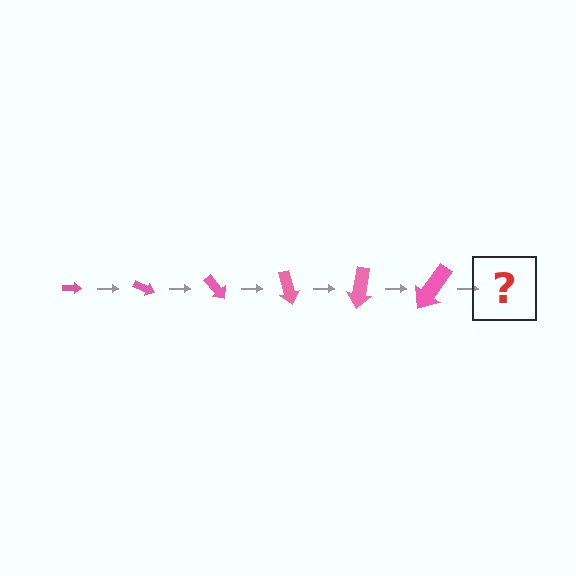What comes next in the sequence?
The next element should be an arrow, larger than the previous one and rotated 150 degrees from the start.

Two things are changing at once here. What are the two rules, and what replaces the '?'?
The two rules are that the arrow grows larger each step and it rotates 25 degrees each step. The '?' should be an arrow, larger than the previous one and rotated 150 degrees from the start.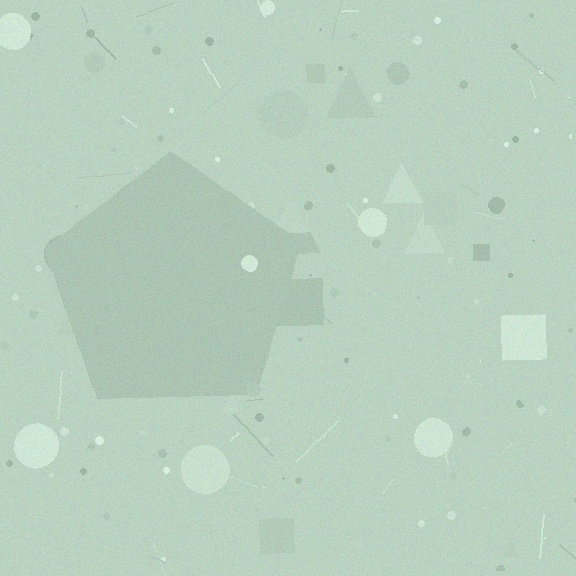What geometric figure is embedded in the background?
A pentagon is embedded in the background.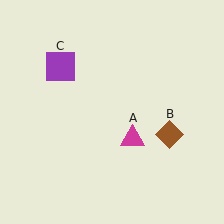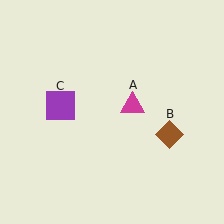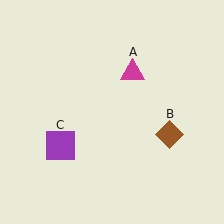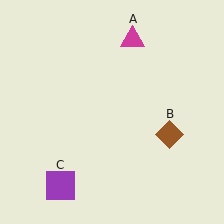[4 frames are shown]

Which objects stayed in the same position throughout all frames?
Brown diamond (object B) remained stationary.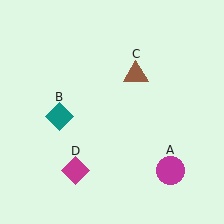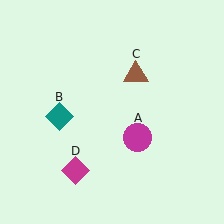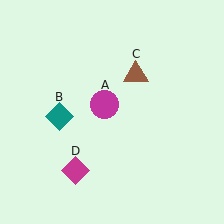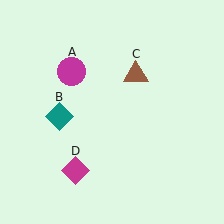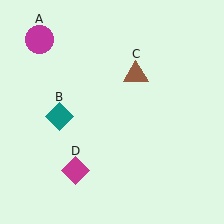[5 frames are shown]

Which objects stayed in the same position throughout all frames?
Teal diamond (object B) and brown triangle (object C) and magenta diamond (object D) remained stationary.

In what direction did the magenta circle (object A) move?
The magenta circle (object A) moved up and to the left.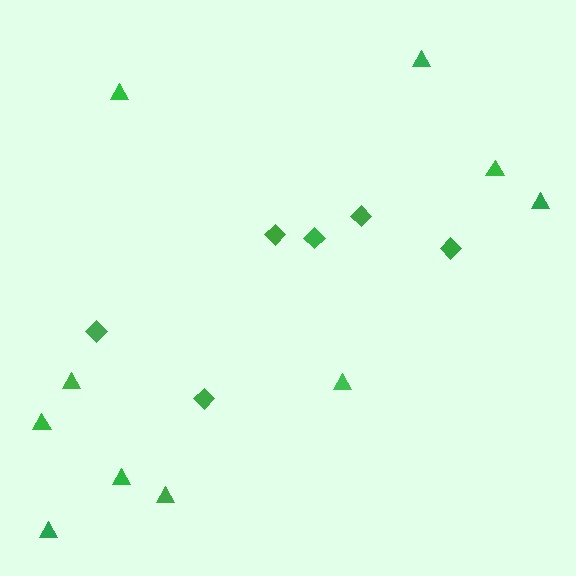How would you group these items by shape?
There are 2 groups: one group of diamonds (6) and one group of triangles (10).